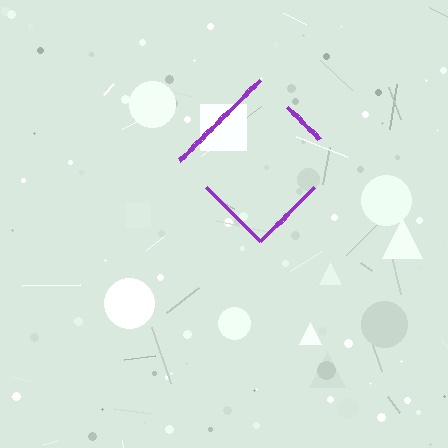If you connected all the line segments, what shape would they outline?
They would outline a diamond.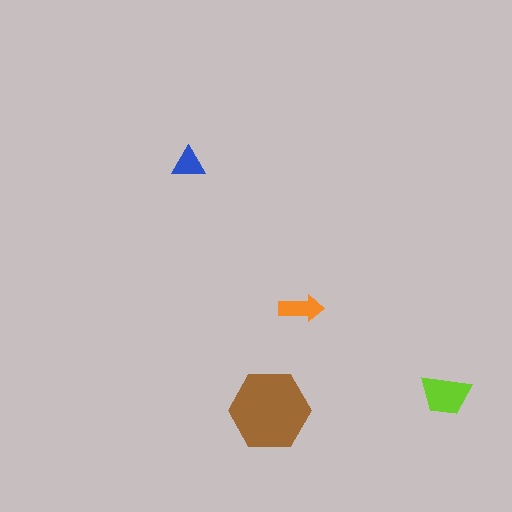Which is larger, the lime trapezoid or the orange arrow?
The lime trapezoid.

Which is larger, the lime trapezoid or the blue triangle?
The lime trapezoid.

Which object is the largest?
The brown hexagon.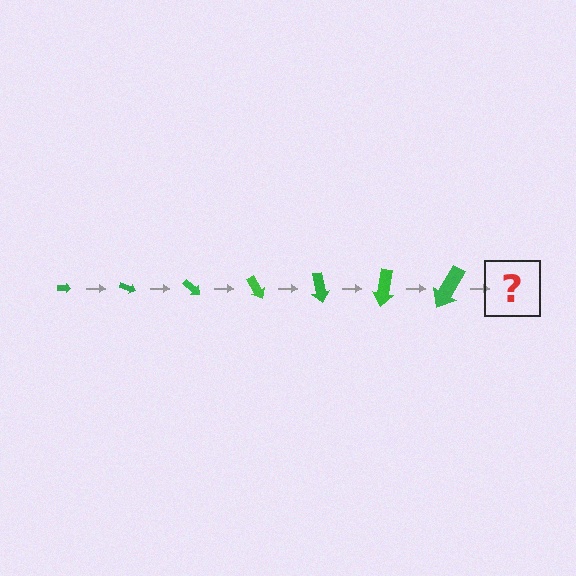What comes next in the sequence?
The next element should be an arrow, larger than the previous one and rotated 140 degrees from the start.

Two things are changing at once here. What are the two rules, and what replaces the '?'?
The two rules are that the arrow grows larger each step and it rotates 20 degrees each step. The '?' should be an arrow, larger than the previous one and rotated 140 degrees from the start.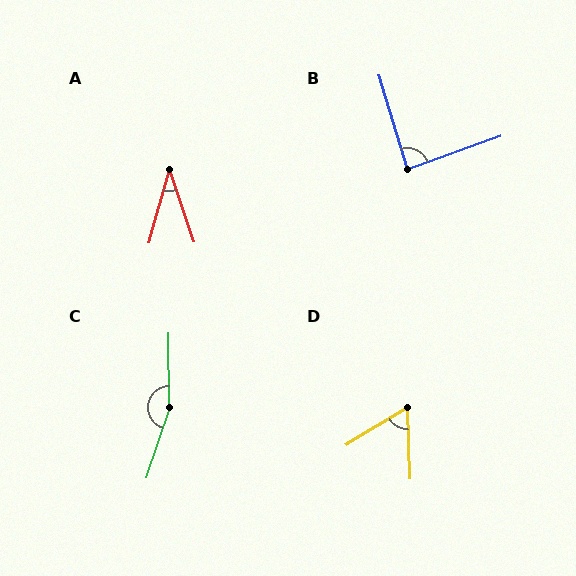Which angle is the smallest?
A, at approximately 34 degrees.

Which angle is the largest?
C, at approximately 161 degrees.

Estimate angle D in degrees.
Approximately 60 degrees.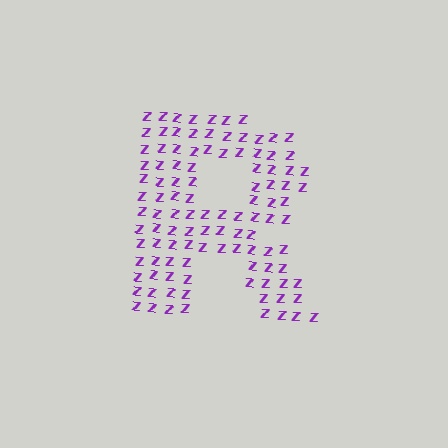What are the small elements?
The small elements are letter Z's.